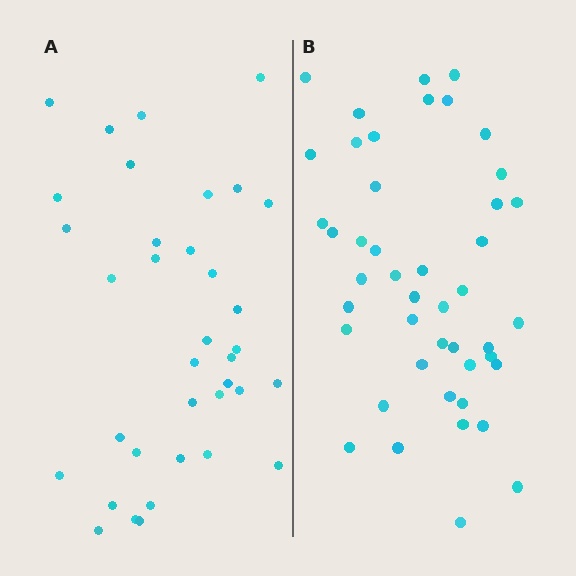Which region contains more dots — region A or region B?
Region B (the right region) has more dots.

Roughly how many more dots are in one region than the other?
Region B has roughly 8 or so more dots than region A.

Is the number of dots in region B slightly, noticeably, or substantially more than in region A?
Region B has noticeably more, but not dramatically so. The ratio is roughly 1.2 to 1.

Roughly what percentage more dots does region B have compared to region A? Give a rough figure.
About 25% more.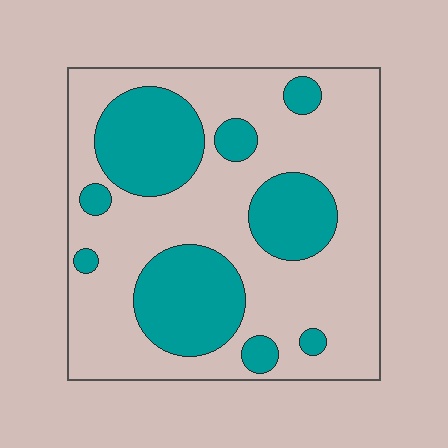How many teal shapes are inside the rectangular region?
9.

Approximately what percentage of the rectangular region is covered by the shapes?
Approximately 30%.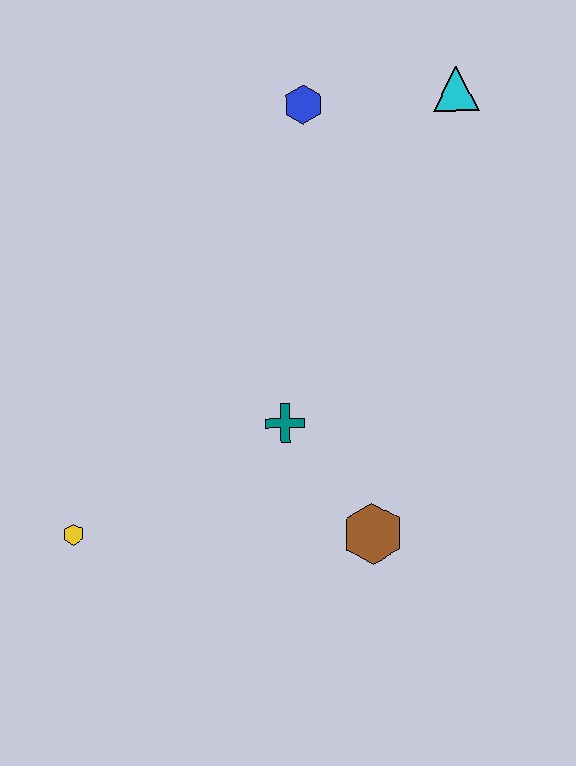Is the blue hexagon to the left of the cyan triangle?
Yes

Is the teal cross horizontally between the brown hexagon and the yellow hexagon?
Yes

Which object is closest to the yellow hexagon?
The teal cross is closest to the yellow hexagon.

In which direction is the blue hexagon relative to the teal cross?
The blue hexagon is above the teal cross.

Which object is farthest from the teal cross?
The cyan triangle is farthest from the teal cross.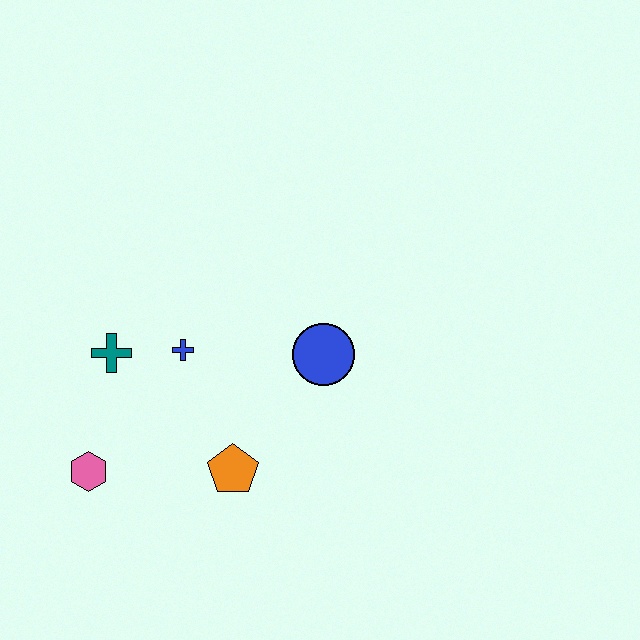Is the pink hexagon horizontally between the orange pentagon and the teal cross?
No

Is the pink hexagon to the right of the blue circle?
No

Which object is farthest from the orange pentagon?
The teal cross is farthest from the orange pentagon.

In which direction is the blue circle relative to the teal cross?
The blue circle is to the right of the teal cross.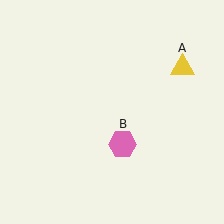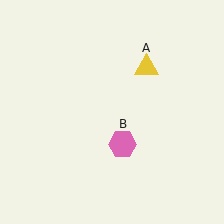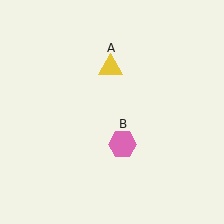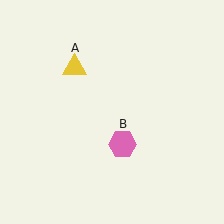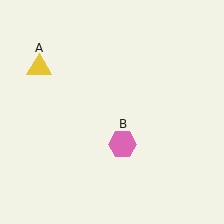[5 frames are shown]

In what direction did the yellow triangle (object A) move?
The yellow triangle (object A) moved left.